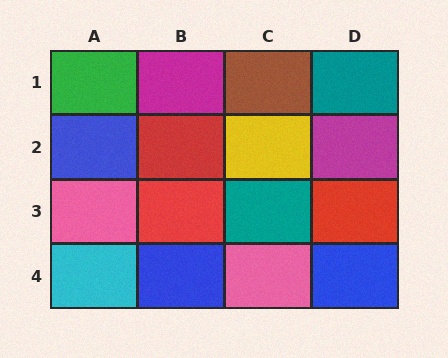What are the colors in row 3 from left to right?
Pink, red, teal, red.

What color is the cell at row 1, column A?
Green.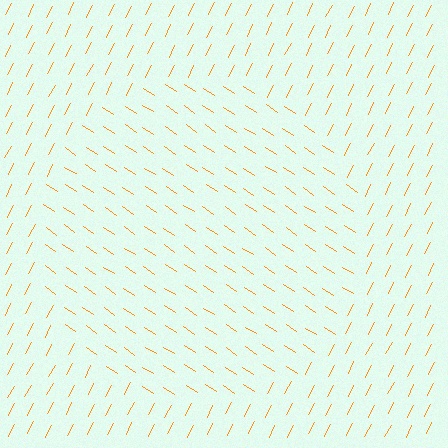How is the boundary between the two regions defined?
The boundary is defined purely by a change in line orientation (approximately 83 degrees difference). All lines are the same color and thickness.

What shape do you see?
I see a circle.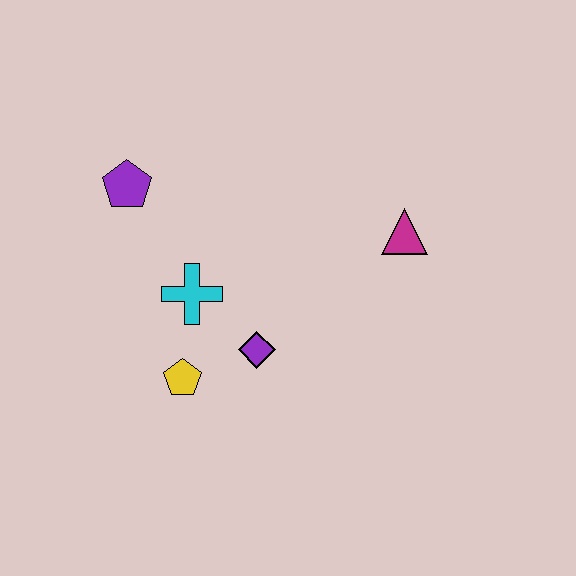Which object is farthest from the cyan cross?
The magenta triangle is farthest from the cyan cross.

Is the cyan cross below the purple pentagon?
Yes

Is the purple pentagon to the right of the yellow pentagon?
No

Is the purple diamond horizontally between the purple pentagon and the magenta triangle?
Yes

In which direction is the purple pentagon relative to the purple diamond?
The purple pentagon is above the purple diamond.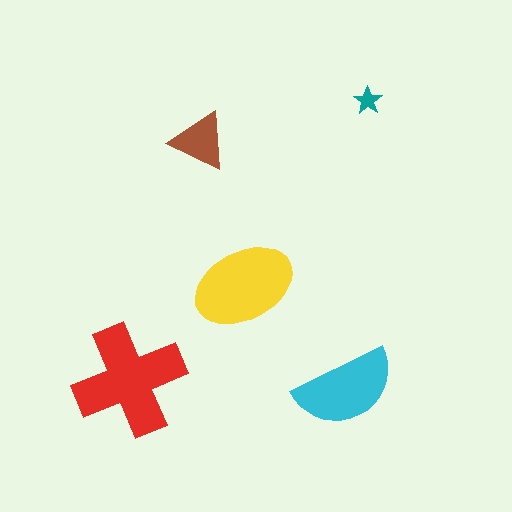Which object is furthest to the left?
The red cross is leftmost.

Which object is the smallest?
The teal star.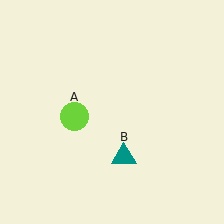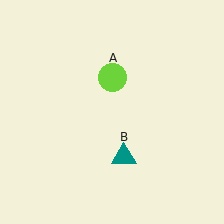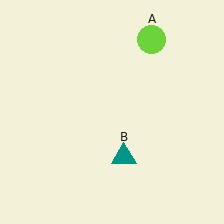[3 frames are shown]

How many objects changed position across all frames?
1 object changed position: lime circle (object A).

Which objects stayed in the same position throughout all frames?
Teal triangle (object B) remained stationary.